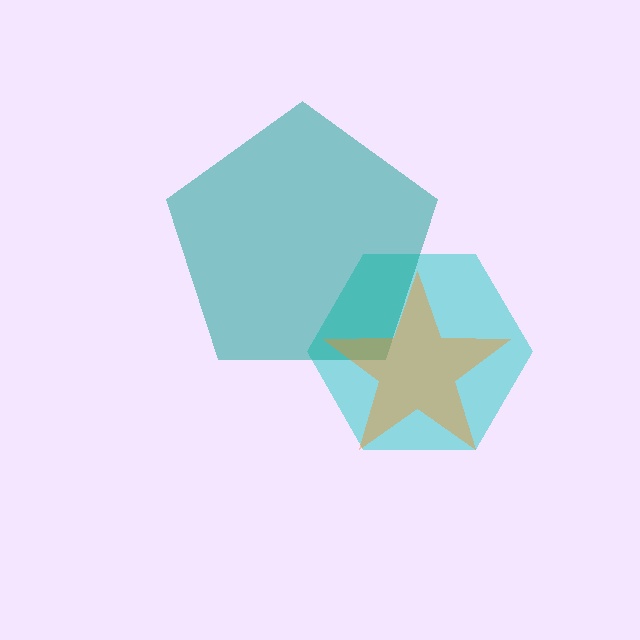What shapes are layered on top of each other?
The layered shapes are: a cyan hexagon, a teal pentagon, an orange star.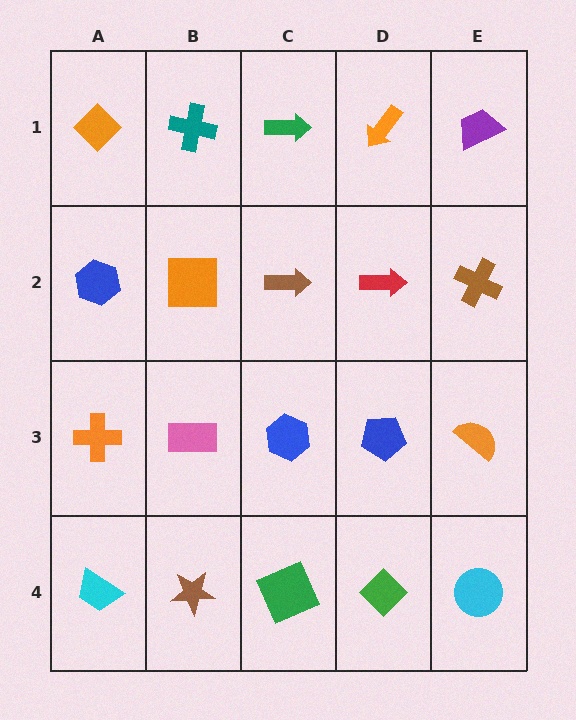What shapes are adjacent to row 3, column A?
A blue hexagon (row 2, column A), a cyan trapezoid (row 4, column A), a pink rectangle (row 3, column B).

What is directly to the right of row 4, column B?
A green square.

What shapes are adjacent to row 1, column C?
A brown arrow (row 2, column C), a teal cross (row 1, column B), an orange arrow (row 1, column D).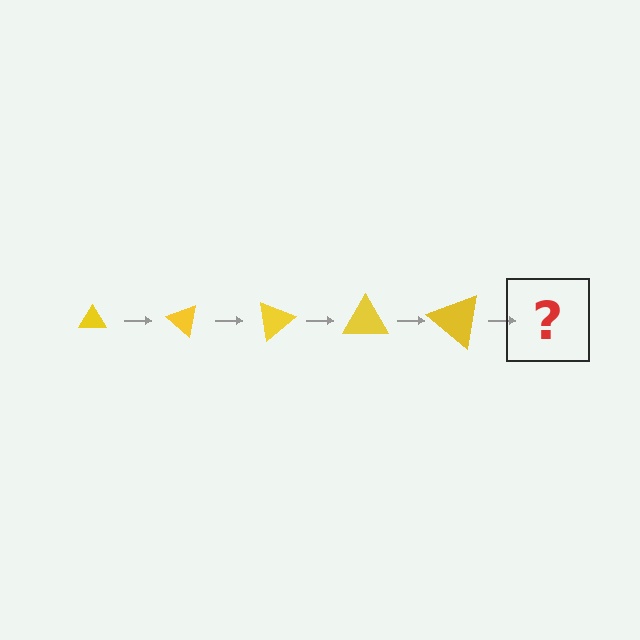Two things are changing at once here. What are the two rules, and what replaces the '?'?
The two rules are that the triangle grows larger each step and it rotates 40 degrees each step. The '?' should be a triangle, larger than the previous one and rotated 200 degrees from the start.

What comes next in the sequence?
The next element should be a triangle, larger than the previous one and rotated 200 degrees from the start.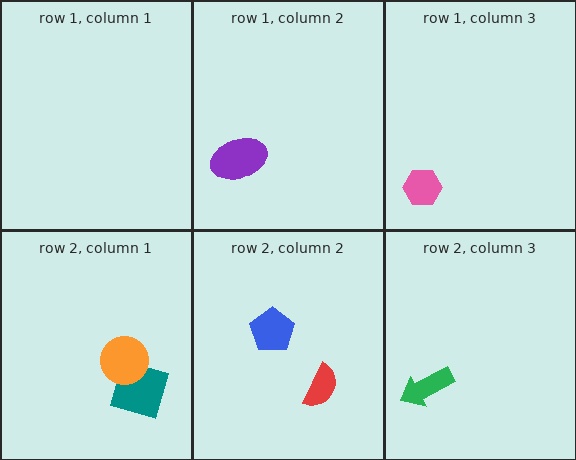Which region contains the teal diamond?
The row 2, column 1 region.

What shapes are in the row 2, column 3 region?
The green arrow.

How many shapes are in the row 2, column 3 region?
1.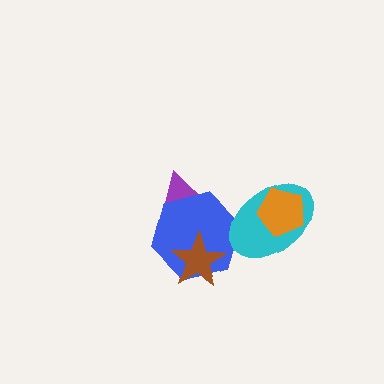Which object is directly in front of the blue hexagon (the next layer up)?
The cyan ellipse is directly in front of the blue hexagon.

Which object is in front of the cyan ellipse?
The orange pentagon is in front of the cyan ellipse.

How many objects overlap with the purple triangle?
1 object overlaps with the purple triangle.